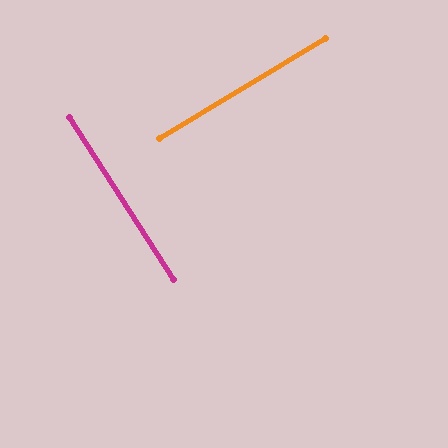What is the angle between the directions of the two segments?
Approximately 88 degrees.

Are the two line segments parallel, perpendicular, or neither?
Perpendicular — they meet at approximately 88°.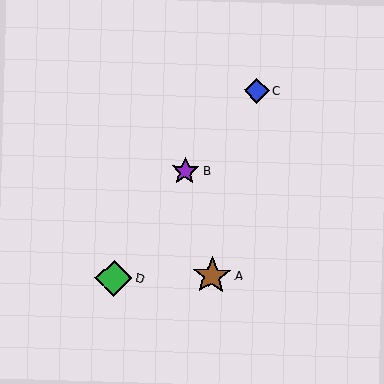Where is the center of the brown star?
The center of the brown star is at (212, 276).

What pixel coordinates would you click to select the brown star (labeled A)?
Click at (212, 276) to select the brown star A.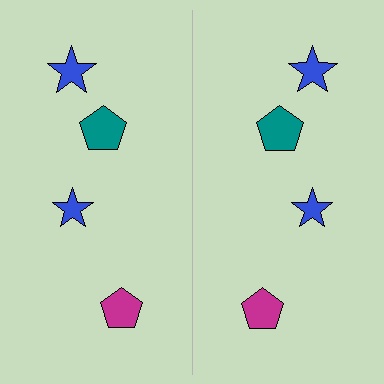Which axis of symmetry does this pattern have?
The pattern has a vertical axis of symmetry running through the center of the image.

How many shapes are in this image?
There are 8 shapes in this image.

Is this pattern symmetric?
Yes, this pattern has bilateral (reflection) symmetry.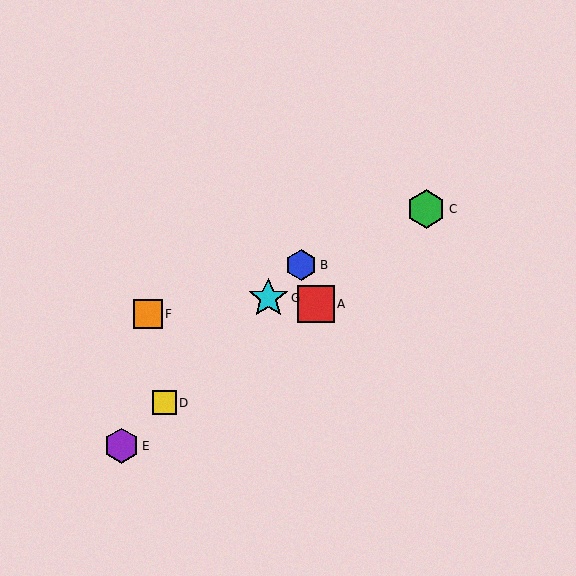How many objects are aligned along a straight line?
4 objects (B, D, E, G) are aligned along a straight line.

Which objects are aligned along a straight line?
Objects B, D, E, G are aligned along a straight line.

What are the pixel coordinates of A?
Object A is at (316, 304).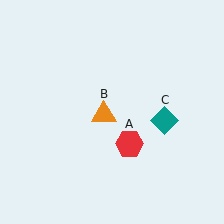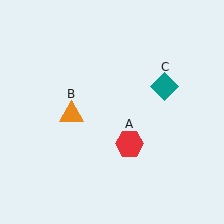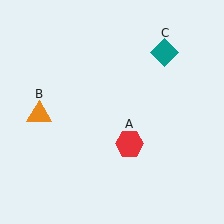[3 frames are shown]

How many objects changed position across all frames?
2 objects changed position: orange triangle (object B), teal diamond (object C).